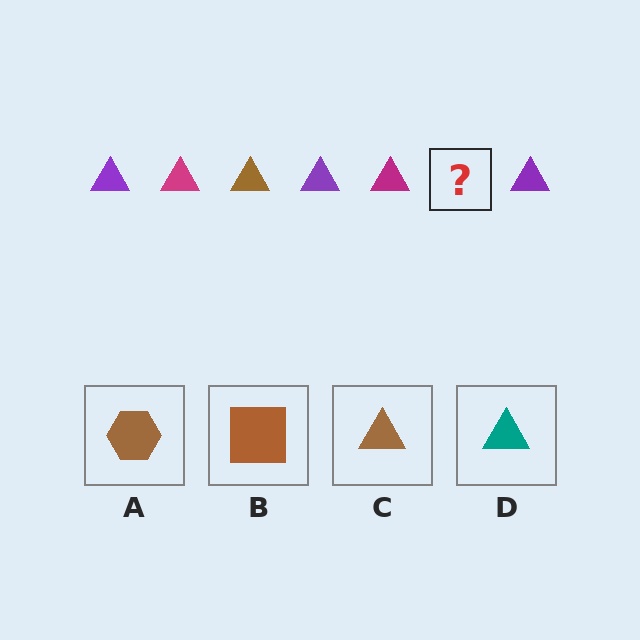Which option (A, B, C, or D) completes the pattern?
C.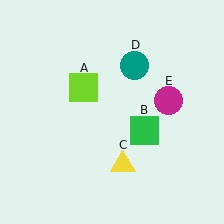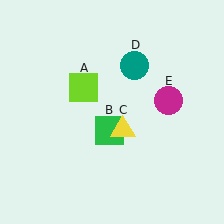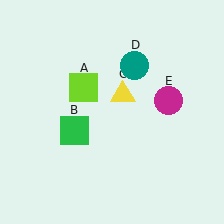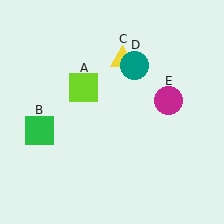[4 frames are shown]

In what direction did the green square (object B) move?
The green square (object B) moved left.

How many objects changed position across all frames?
2 objects changed position: green square (object B), yellow triangle (object C).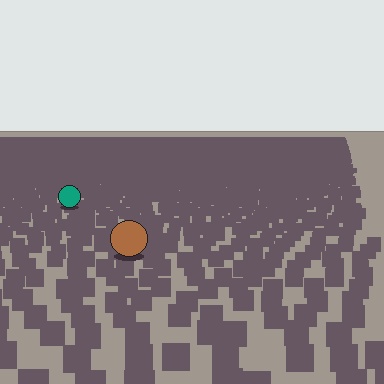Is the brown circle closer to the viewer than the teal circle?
Yes. The brown circle is closer — you can tell from the texture gradient: the ground texture is coarser near it.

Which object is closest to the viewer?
The brown circle is closest. The texture marks near it are larger and more spread out.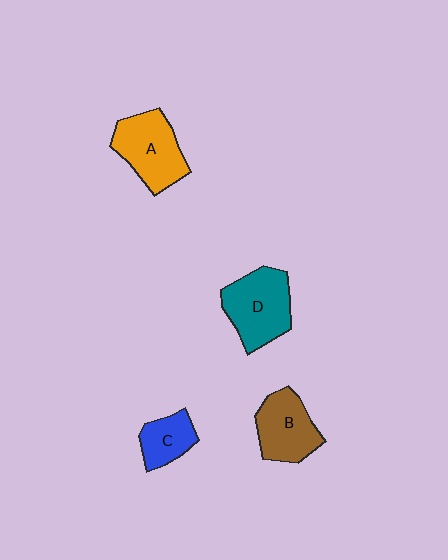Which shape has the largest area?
Shape D (teal).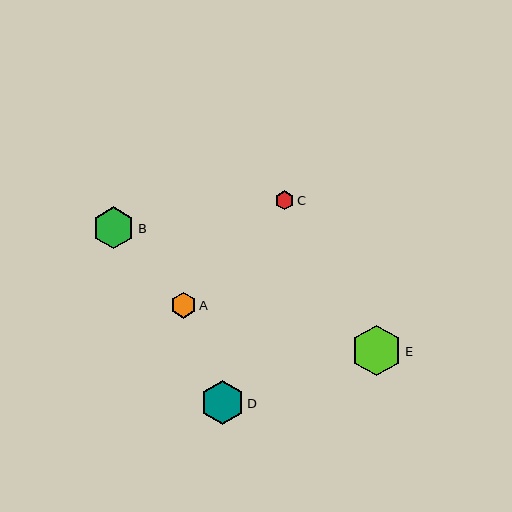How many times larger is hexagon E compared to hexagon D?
Hexagon E is approximately 1.2 times the size of hexagon D.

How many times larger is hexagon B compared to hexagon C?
Hexagon B is approximately 2.2 times the size of hexagon C.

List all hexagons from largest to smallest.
From largest to smallest: E, D, B, A, C.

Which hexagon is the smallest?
Hexagon C is the smallest with a size of approximately 19 pixels.